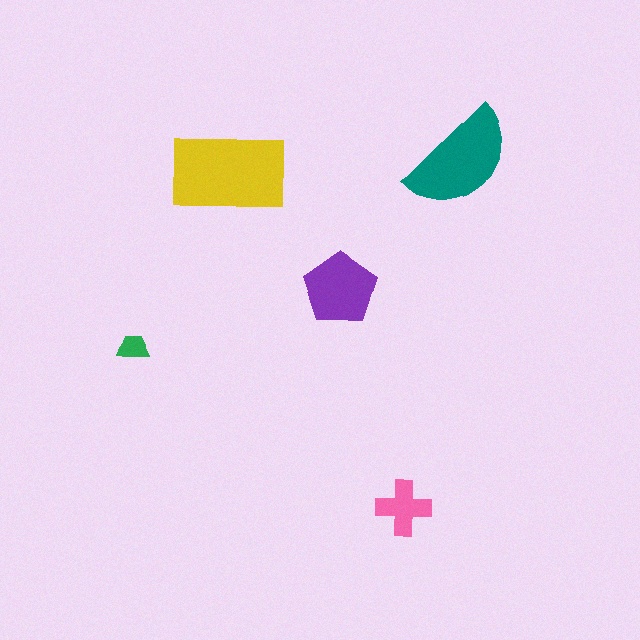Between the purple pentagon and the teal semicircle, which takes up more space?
The teal semicircle.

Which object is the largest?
The yellow rectangle.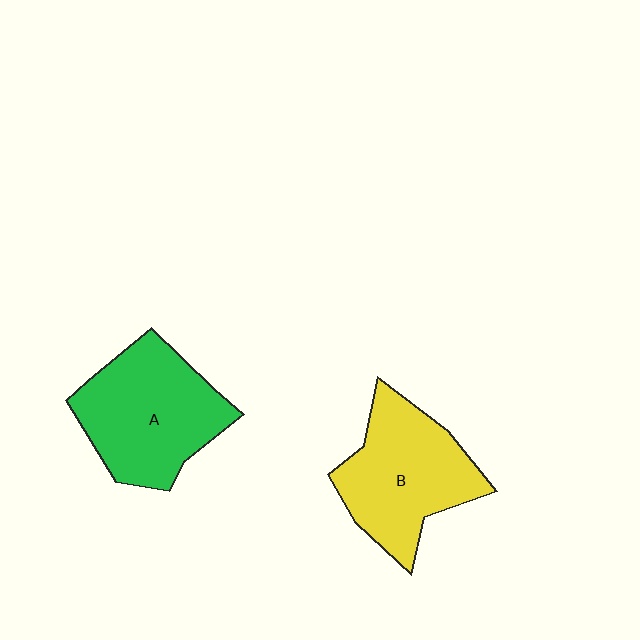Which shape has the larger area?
Shape A (green).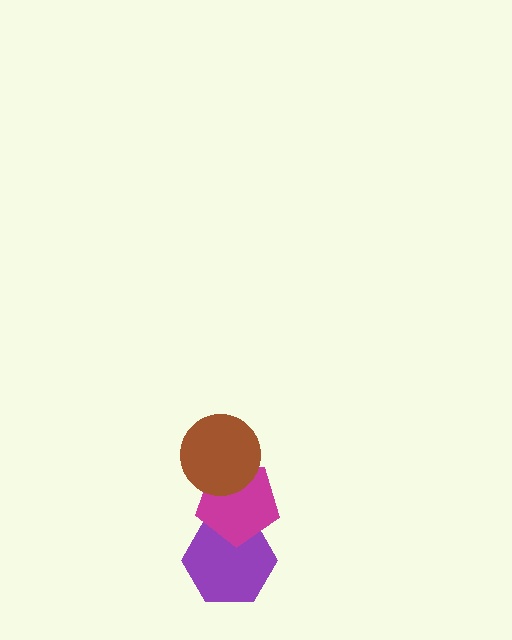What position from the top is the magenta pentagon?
The magenta pentagon is 2nd from the top.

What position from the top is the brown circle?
The brown circle is 1st from the top.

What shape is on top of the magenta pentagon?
The brown circle is on top of the magenta pentagon.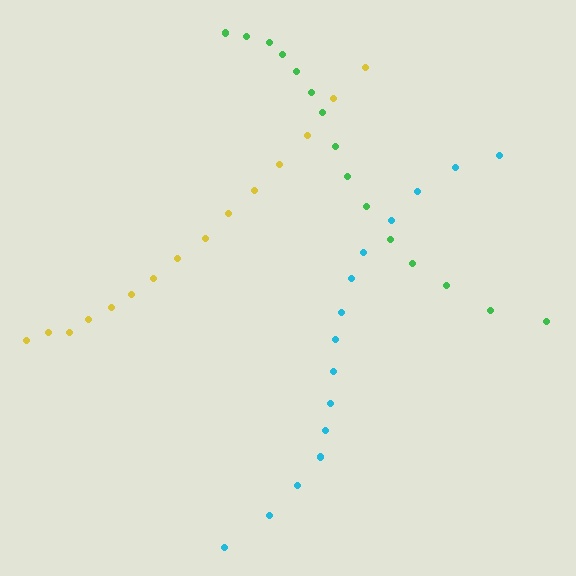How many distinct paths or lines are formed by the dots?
There are 3 distinct paths.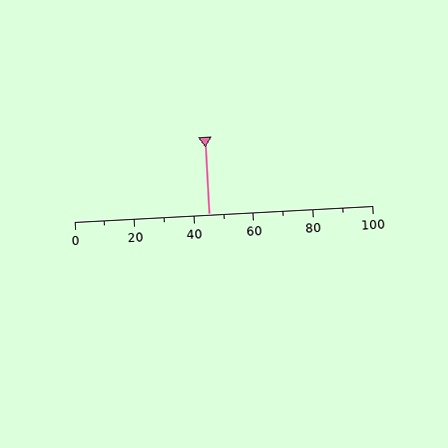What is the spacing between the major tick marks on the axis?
The major ticks are spaced 20 apart.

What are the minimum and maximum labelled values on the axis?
The axis runs from 0 to 100.